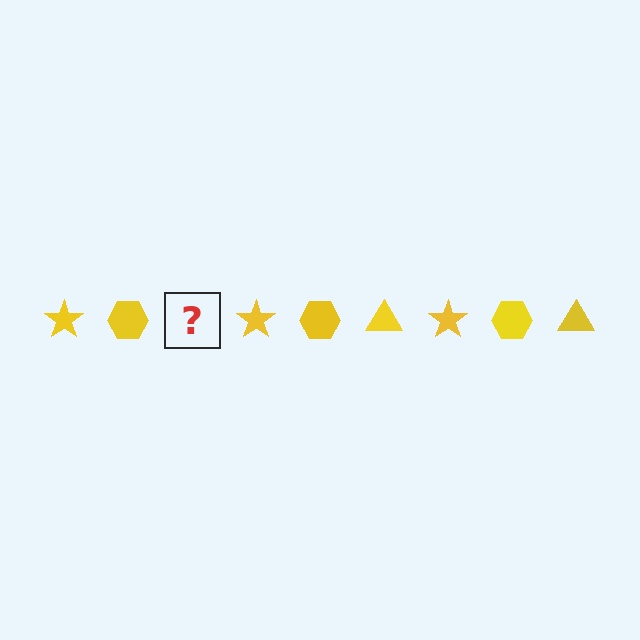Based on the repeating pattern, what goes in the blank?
The blank should be a yellow triangle.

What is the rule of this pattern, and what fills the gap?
The rule is that the pattern cycles through star, hexagon, triangle shapes in yellow. The gap should be filled with a yellow triangle.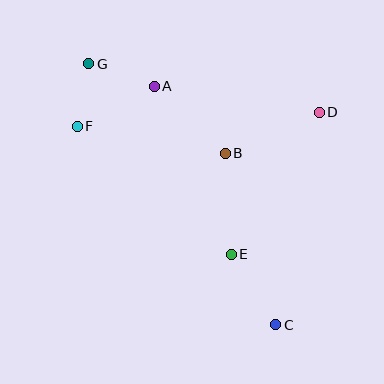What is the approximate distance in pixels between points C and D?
The distance between C and D is approximately 217 pixels.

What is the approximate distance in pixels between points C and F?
The distance between C and F is approximately 281 pixels.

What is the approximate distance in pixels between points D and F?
The distance between D and F is approximately 242 pixels.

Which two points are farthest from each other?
Points C and G are farthest from each other.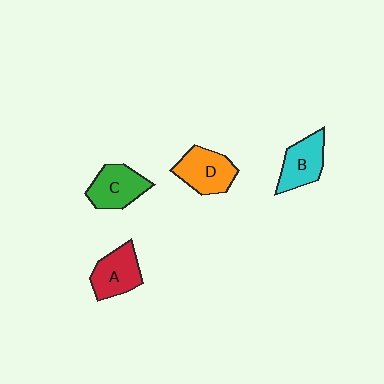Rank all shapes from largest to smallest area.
From largest to smallest: D (orange), C (green), A (red), B (cyan).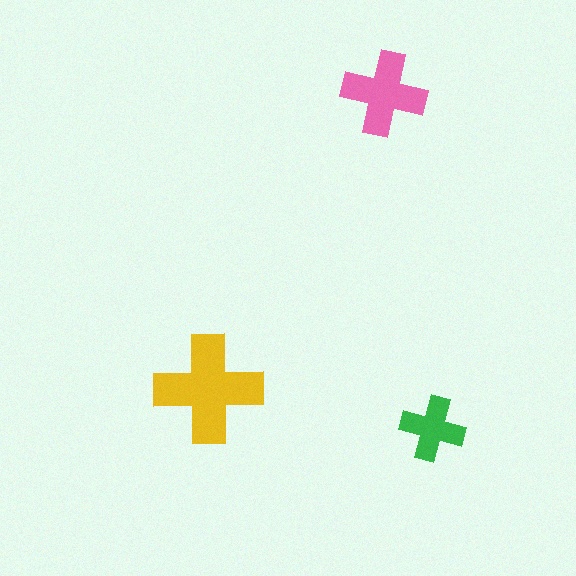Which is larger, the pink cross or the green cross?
The pink one.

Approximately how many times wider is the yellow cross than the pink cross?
About 1.5 times wider.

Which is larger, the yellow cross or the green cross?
The yellow one.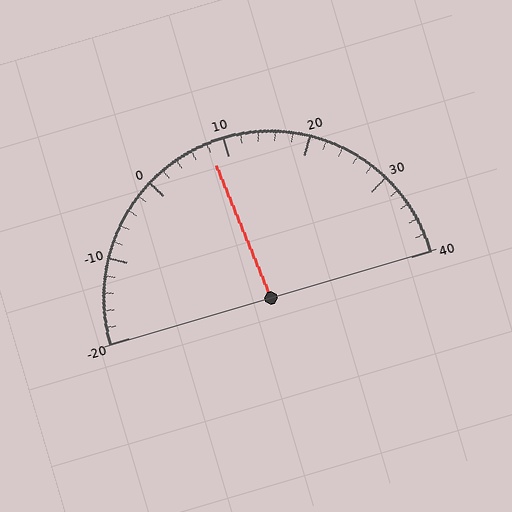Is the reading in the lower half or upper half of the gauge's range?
The reading is in the lower half of the range (-20 to 40).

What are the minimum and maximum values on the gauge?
The gauge ranges from -20 to 40.